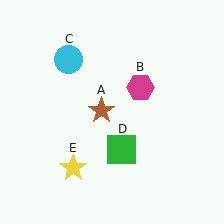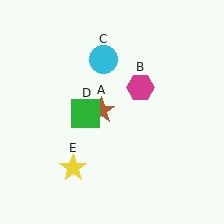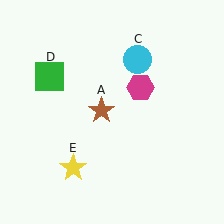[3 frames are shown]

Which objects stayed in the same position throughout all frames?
Brown star (object A) and magenta hexagon (object B) and yellow star (object E) remained stationary.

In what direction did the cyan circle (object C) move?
The cyan circle (object C) moved right.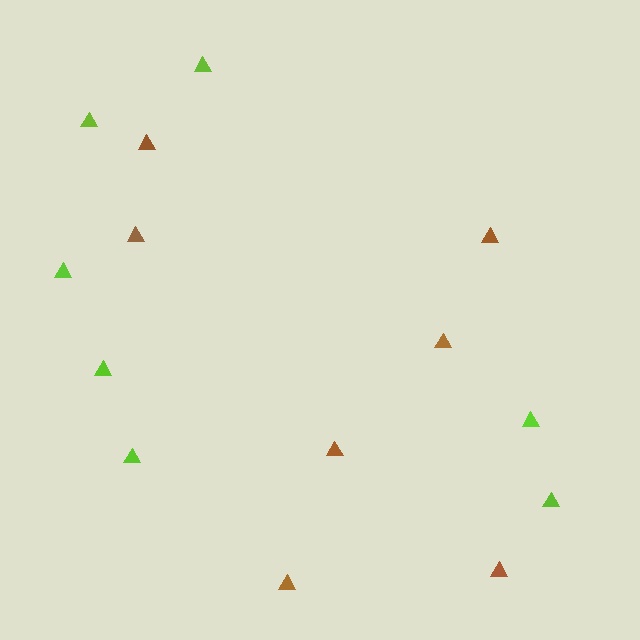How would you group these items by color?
There are 2 groups: one group of brown triangles (7) and one group of lime triangles (7).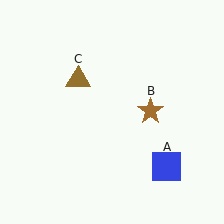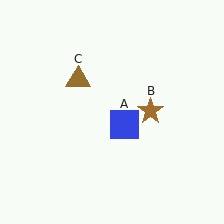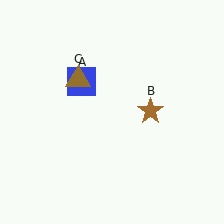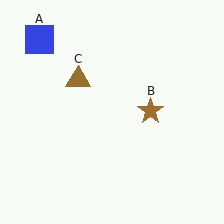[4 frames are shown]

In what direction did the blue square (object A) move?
The blue square (object A) moved up and to the left.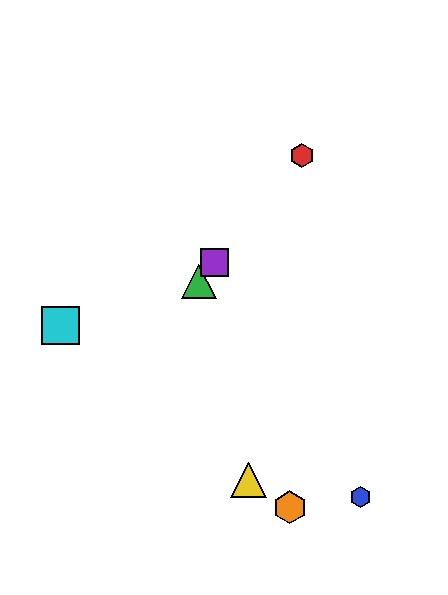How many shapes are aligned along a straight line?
3 shapes (the red hexagon, the green triangle, the purple square) are aligned along a straight line.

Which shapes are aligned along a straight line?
The red hexagon, the green triangle, the purple square are aligned along a straight line.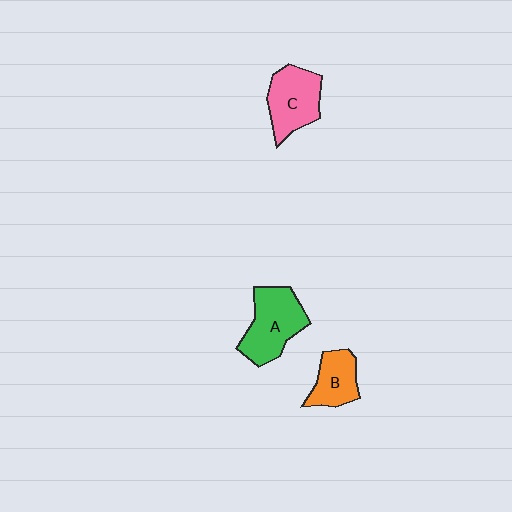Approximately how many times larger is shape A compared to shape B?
Approximately 1.6 times.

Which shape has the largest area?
Shape A (green).